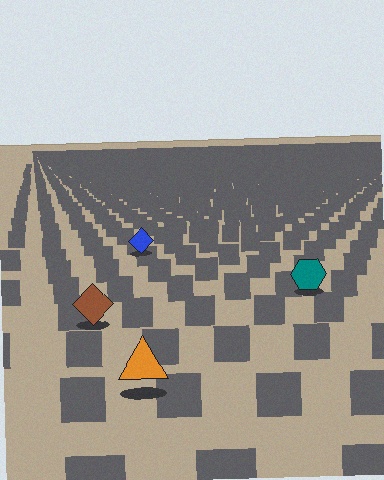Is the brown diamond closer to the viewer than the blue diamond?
Yes. The brown diamond is closer — you can tell from the texture gradient: the ground texture is coarser near it.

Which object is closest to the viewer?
The orange triangle is closest. The texture marks near it are larger and more spread out.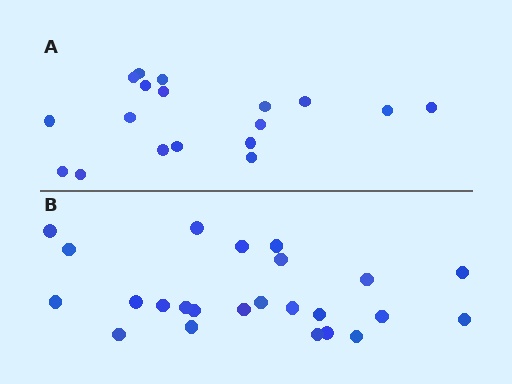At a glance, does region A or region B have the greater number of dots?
Region B (the bottom region) has more dots.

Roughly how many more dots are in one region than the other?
Region B has about 6 more dots than region A.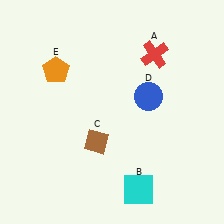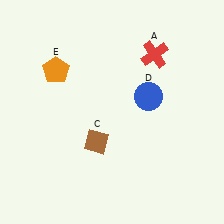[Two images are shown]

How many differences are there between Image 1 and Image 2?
There is 1 difference between the two images.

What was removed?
The cyan square (B) was removed in Image 2.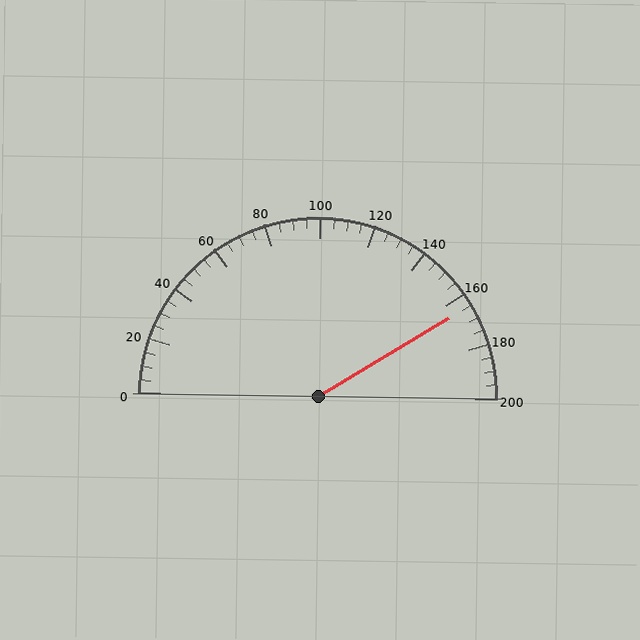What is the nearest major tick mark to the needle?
The nearest major tick mark is 160.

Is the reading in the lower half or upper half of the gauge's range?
The reading is in the upper half of the range (0 to 200).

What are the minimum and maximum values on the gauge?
The gauge ranges from 0 to 200.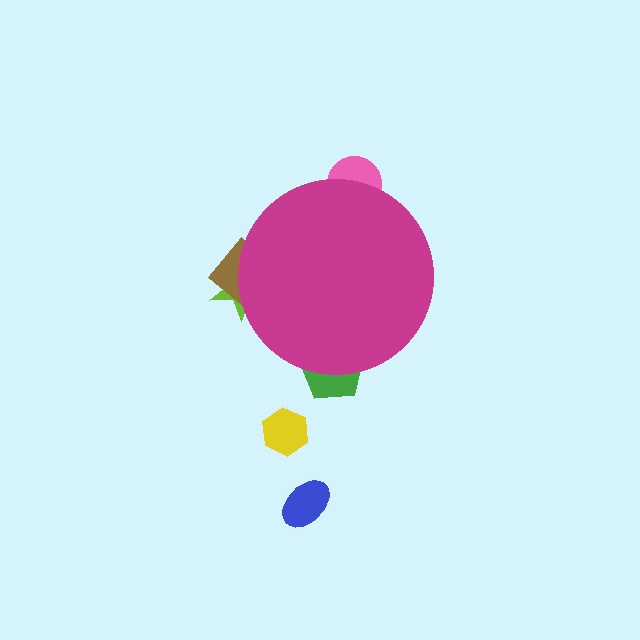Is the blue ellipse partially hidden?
No, the blue ellipse is fully visible.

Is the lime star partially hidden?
Yes, the lime star is partially hidden behind the magenta circle.